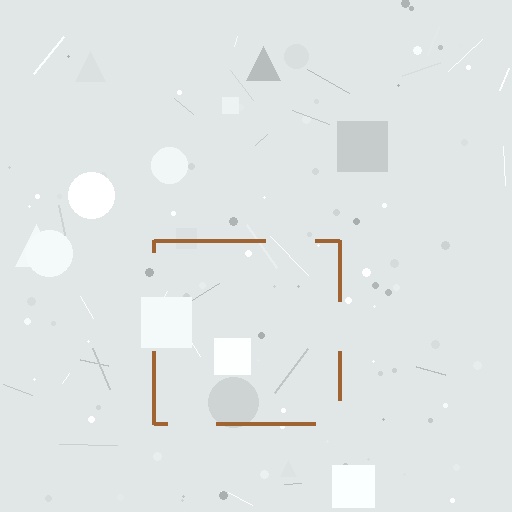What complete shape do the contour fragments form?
The contour fragments form a square.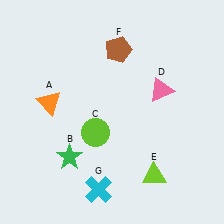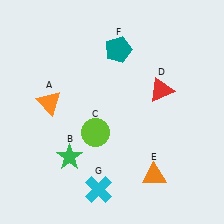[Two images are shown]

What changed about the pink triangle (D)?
In Image 1, D is pink. In Image 2, it changed to red.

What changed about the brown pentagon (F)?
In Image 1, F is brown. In Image 2, it changed to teal.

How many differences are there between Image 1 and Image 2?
There are 3 differences between the two images.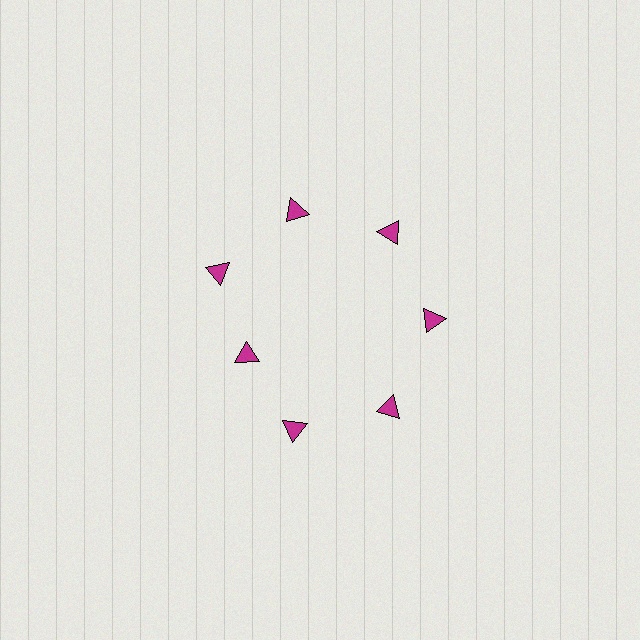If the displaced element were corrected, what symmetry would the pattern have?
It would have 7-fold rotational symmetry — the pattern would map onto itself every 51 degrees.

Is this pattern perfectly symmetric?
No. The 7 magenta triangles are arranged in a ring, but one element near the 8 o'clock position is pulled inward toward the center, breaking the 7-fold rotational symmetry.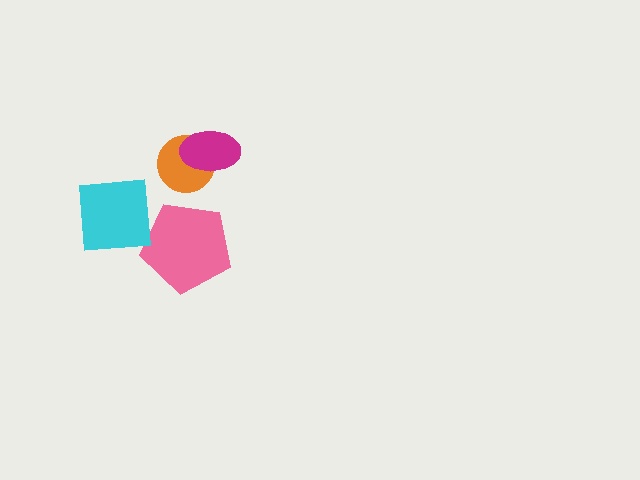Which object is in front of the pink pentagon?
The cyan square is in front of the pink pentagon.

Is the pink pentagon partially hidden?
Yes, it is partially covered by another shape.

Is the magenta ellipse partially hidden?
No, no other shape covers it.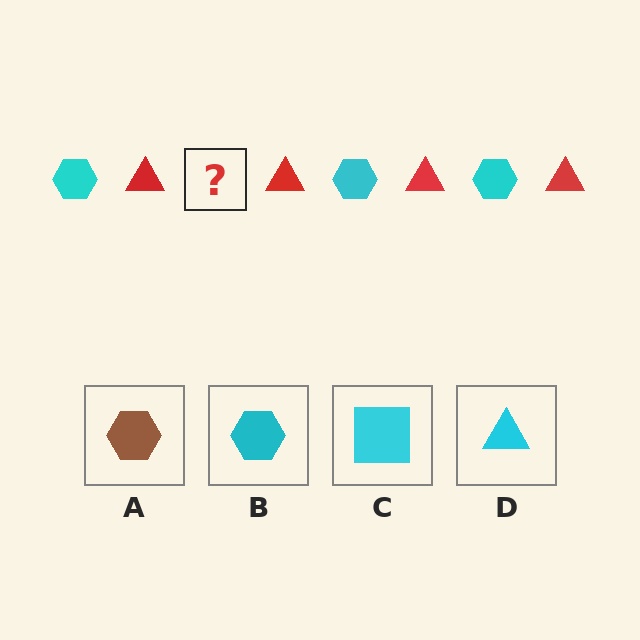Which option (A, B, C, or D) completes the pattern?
B.